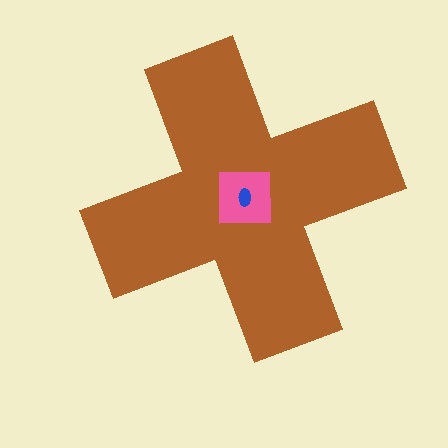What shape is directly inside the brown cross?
The pink square.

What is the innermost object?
The blue ellipse.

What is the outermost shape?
The brown cross.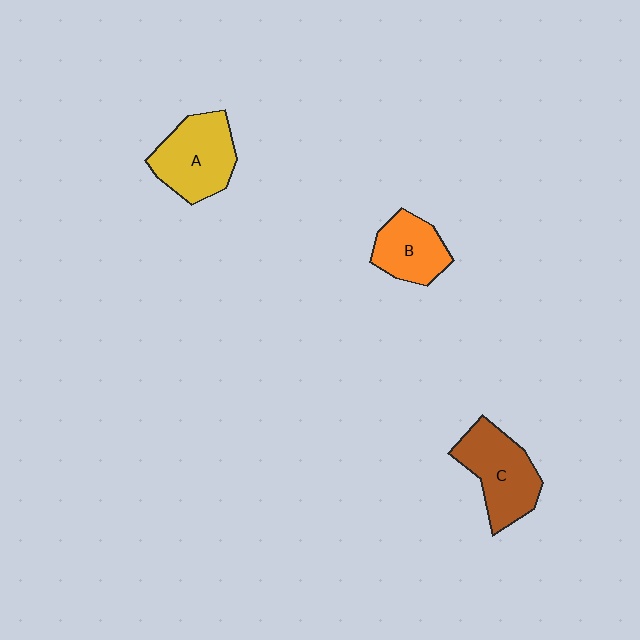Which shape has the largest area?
Shape C (brown).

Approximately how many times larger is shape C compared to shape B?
Approximately 1.4 times.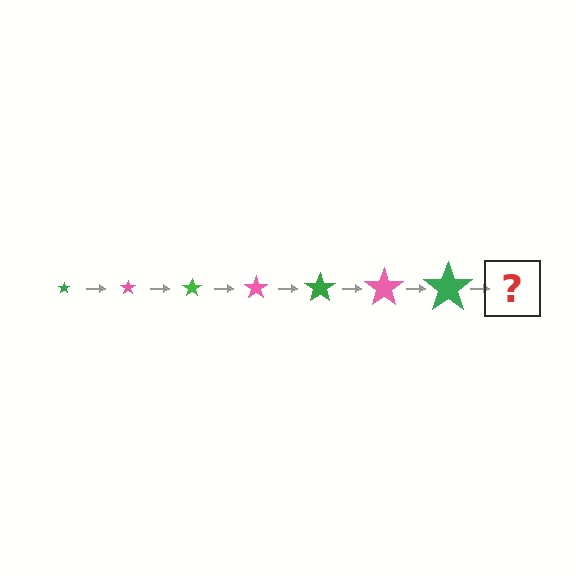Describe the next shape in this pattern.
It should be a pink star, larger than the previous one.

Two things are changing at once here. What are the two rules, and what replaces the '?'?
The two rules are that the star grows larger each step and the color cycles through green and pink. The '?' should be a pink star, larger than the previous one.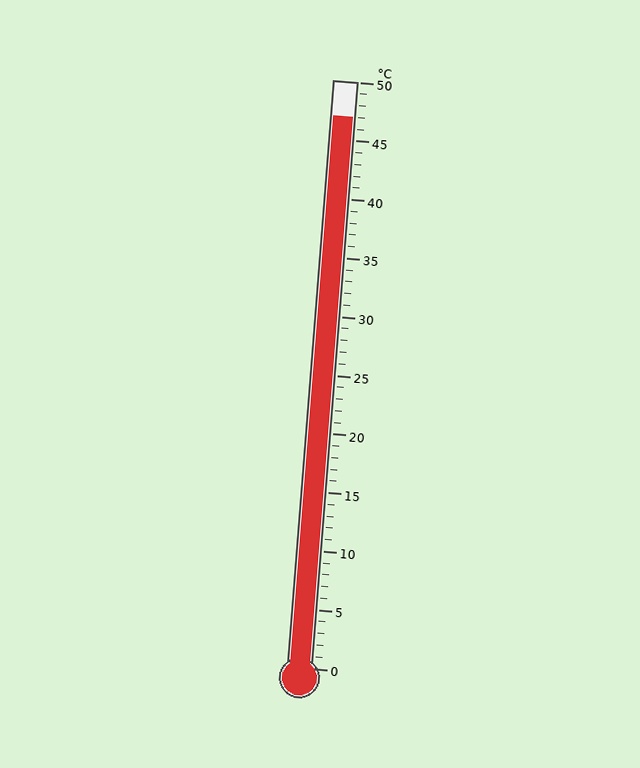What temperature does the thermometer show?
The thermometer shows approximately 47°C.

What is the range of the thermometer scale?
The thermometer scale ranges from 0°C to 50°C.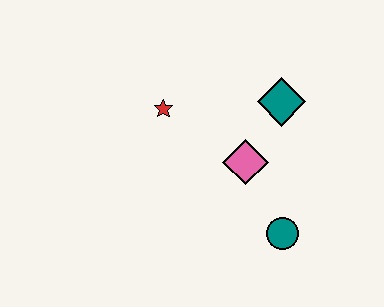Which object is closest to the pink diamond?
The teal diamond is closest to the pink diamond.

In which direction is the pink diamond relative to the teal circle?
The pink diamond is above the teal circle.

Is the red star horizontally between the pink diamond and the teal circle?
No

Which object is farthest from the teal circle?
The red star is farthest from the teal circle.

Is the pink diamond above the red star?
No